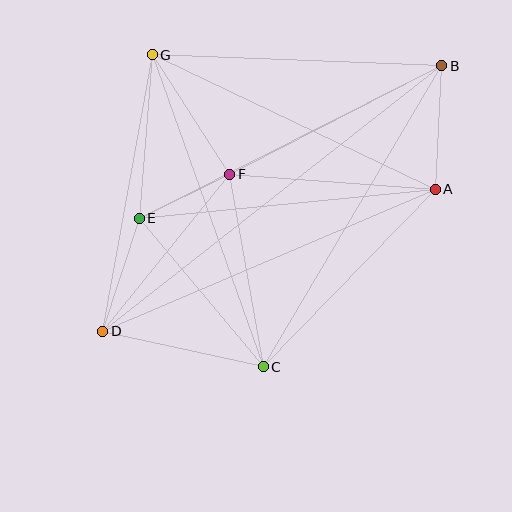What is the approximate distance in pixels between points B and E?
The distance between B and E is approximately 339 pixels.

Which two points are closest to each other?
Points E and F are closest to each other.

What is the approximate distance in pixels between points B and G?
The distance between B and G is approximately 290 pixels.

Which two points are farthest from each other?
Points B and D are farthest from each other.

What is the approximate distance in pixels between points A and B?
The distance between A and B is approximately 124 pixels.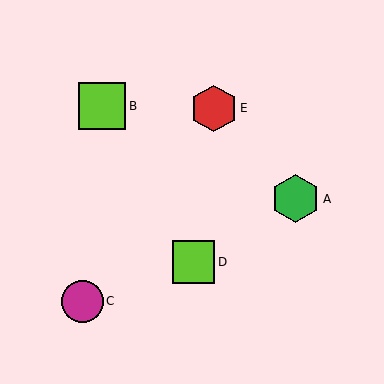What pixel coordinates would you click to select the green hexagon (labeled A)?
Click at (296, 199) to select the green hexagon A.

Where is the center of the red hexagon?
The center of the red hexagon is at (214, 108).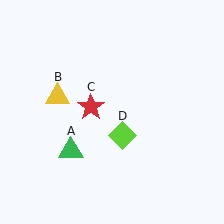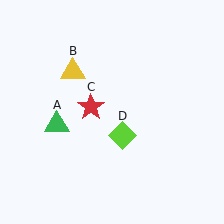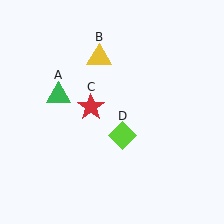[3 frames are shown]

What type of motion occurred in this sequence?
The green triangle (object A), yellow triangle (object B) rotated clockwise around the center of the scene.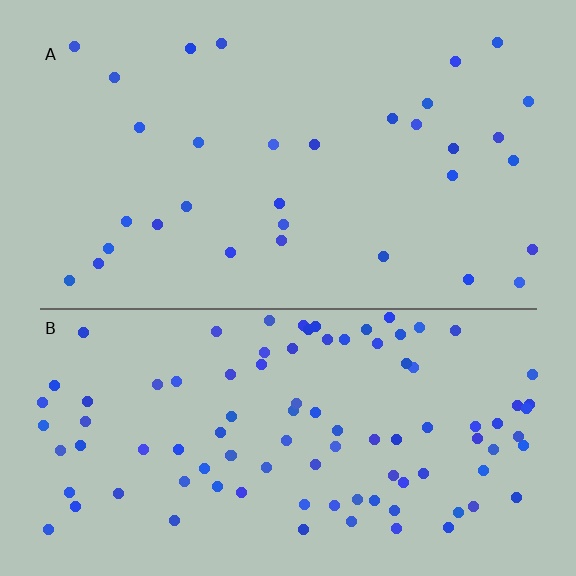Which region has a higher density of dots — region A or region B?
B (the bottom).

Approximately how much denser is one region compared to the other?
Approximately 3.0× — region B over region A.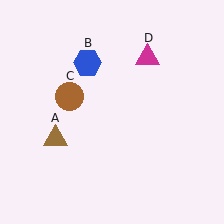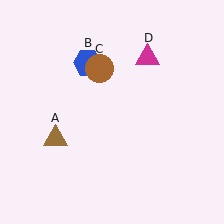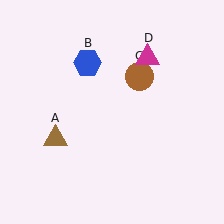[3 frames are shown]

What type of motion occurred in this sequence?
The brown circle (object C) rotated clockwise around the center of the scene.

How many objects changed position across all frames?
1 object changed position: brown circle (object C).